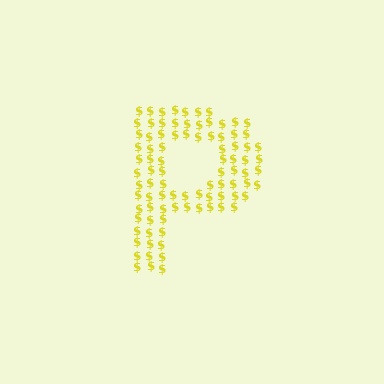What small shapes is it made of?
It is made of small dollar signs.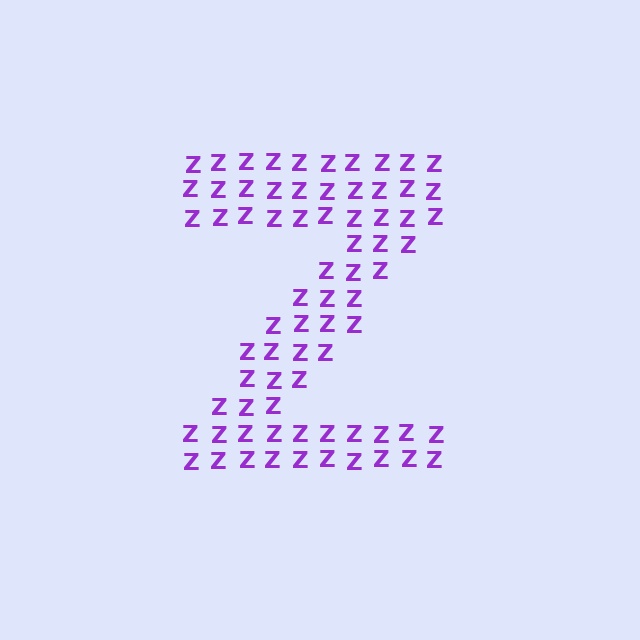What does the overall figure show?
The overall figure shows the letter Z.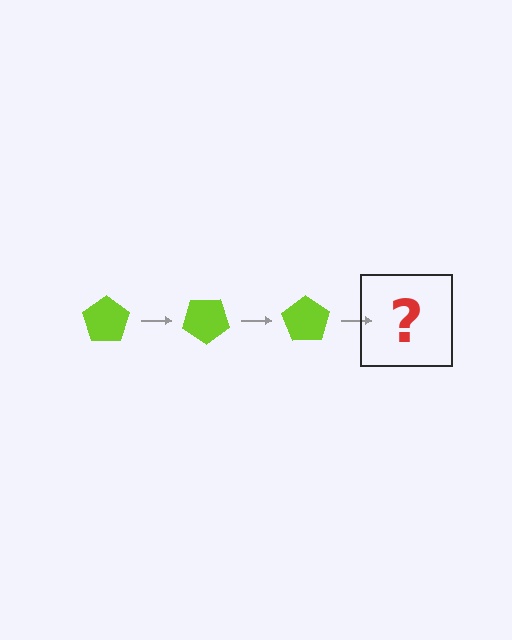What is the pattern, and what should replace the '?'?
The pattern is that the pentagon rotates 35 degrees each step. The '?' should be a lime pentagon rotated 105 degrees.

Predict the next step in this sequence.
The next step is a lime pentagon rotated 105 degrees.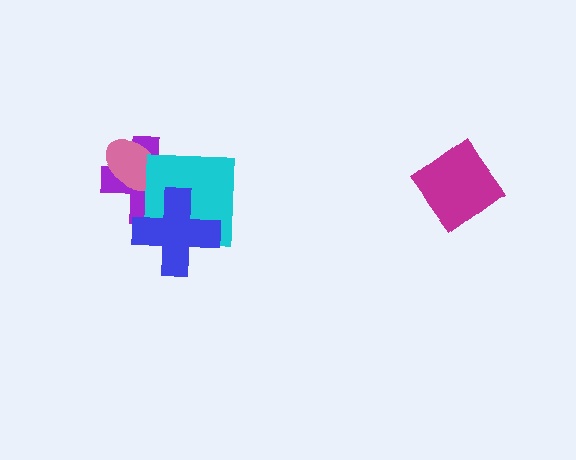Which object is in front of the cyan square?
The blue cross is in front of the cyan square.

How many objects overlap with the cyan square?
3 objects overlap with the cyan square.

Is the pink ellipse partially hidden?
Yes, it is partially covered by another shape.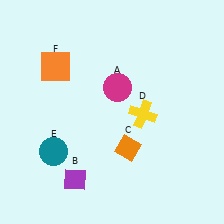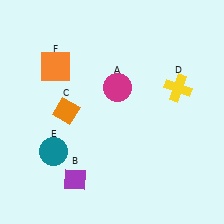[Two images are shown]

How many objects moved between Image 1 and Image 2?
2 objects moved between the two images.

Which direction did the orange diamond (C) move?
The orange diamond (C) moved left.